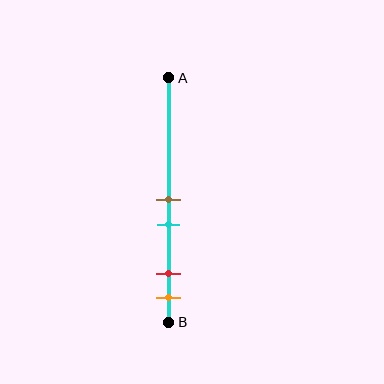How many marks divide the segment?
There are 4 marks dividing the segment.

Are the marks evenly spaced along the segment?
No, the marks are not evenly spaced.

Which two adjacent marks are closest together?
The brown and cyan marks are the closest adjacent pair.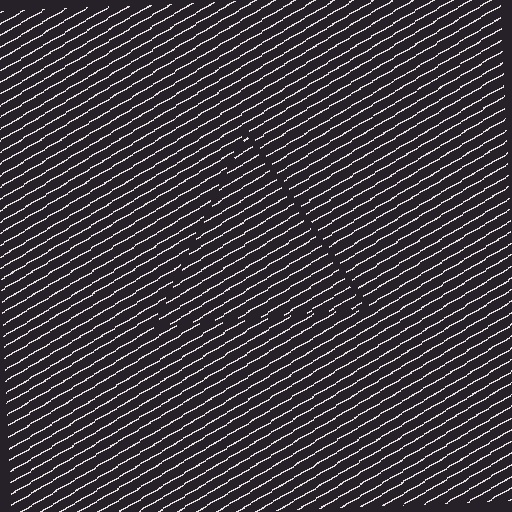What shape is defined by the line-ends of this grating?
An illusory triangle. The interior of the shape contains the same grating, shifted by half a period — the contour is defined by the phase discontinuity where line-ends from the inner and outer gratings abut.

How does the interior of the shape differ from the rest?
The interior of the shape contains the same grating, shifted by half a period — the contour is defined by the phase discontinuity where line-ends from the inner and outer gratings abut.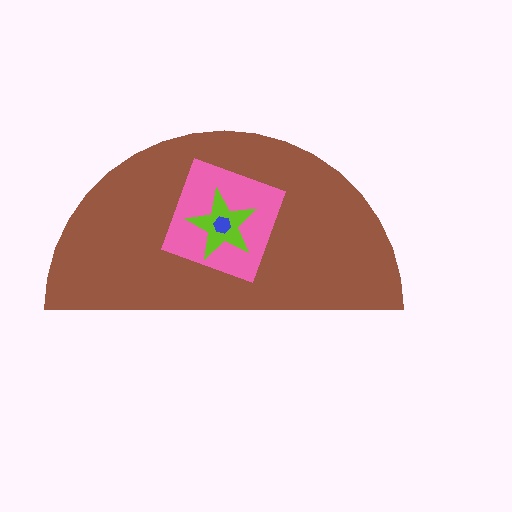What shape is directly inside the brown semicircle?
The pink square.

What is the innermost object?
The blue hexagon.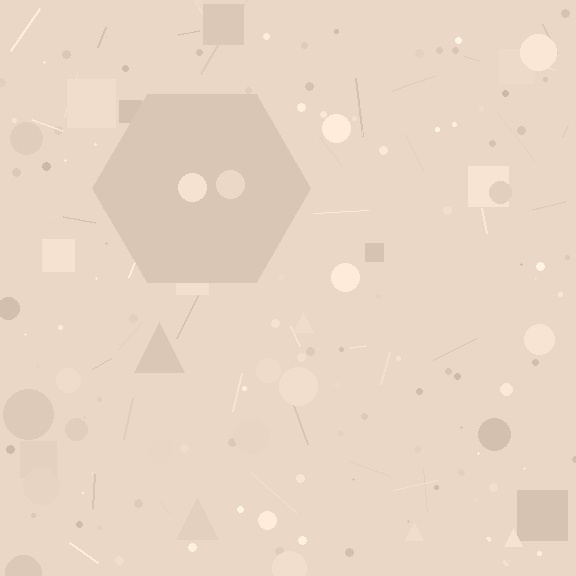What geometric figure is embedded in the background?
A hexagon is embedded in the background.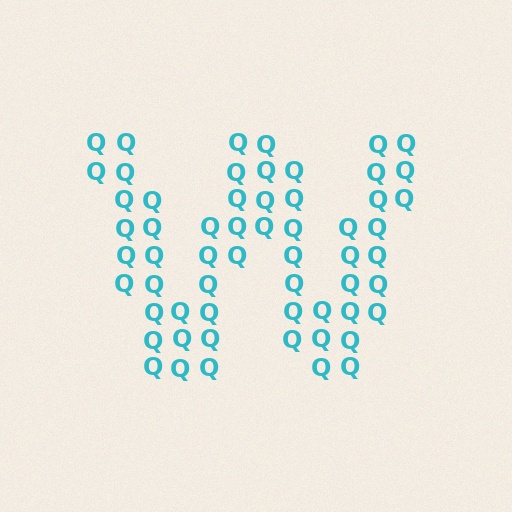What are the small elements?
The small elements are letter Q's.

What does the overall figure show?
The overall figure shows the letter W.